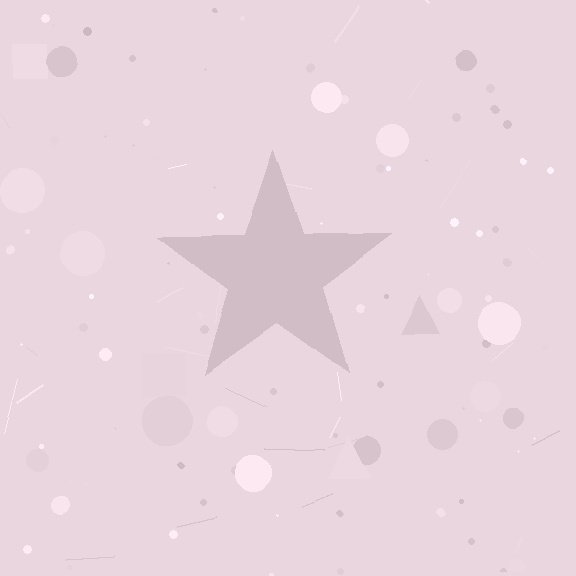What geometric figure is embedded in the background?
A star is embedded in the background.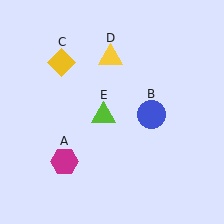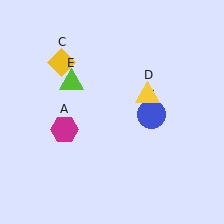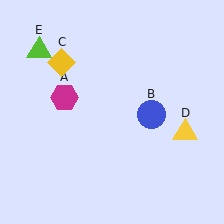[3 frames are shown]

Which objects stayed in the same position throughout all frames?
Blue circle (object B) and yellow diamond (object C) remained stationary.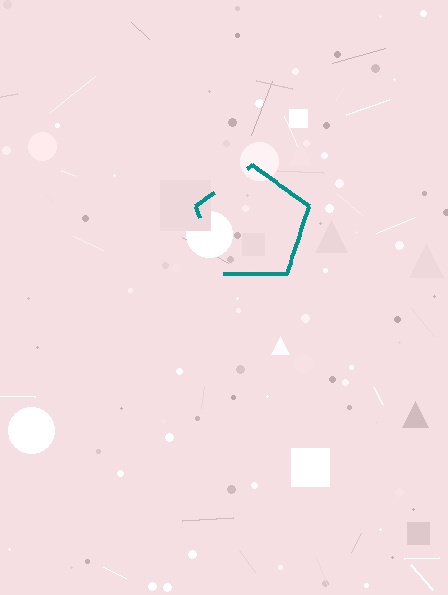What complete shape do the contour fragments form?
The contour fragments form a pentagon.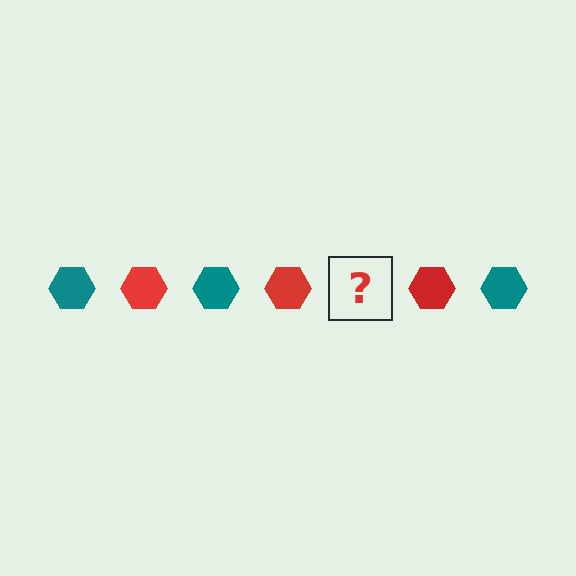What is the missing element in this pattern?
The missing element is a teal hexagon.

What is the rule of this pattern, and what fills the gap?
The rule is that the pattern cycles through teal, red hexagons. The gap should be filled with a teal hexagon.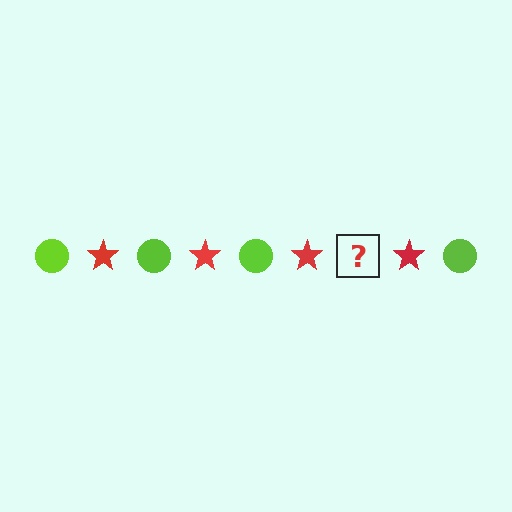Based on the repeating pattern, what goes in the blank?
The blank should be a lime circle.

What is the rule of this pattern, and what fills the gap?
The rule is that the pattern alternates between lime circle and red star. The gap should be filled with a lime circle.